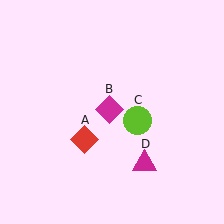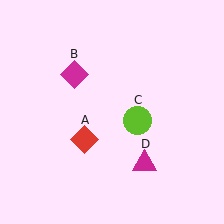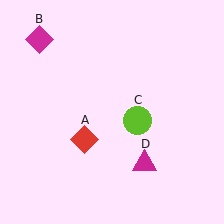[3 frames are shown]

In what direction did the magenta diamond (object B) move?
The magenta diamond (object B) moved up and to the left.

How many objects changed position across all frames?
1 object changed position: magenta diamond (object B).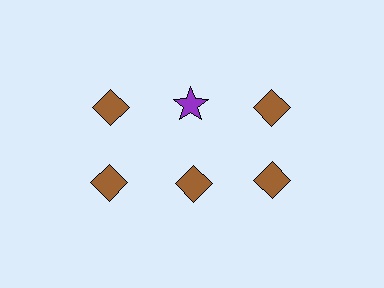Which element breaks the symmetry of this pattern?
The purple star in the top row, second from left column breaks the symmetry. All other shapes are brown diamonds.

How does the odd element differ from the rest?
It differs in both color (purple instead of brown) and shape (star instead of diamond).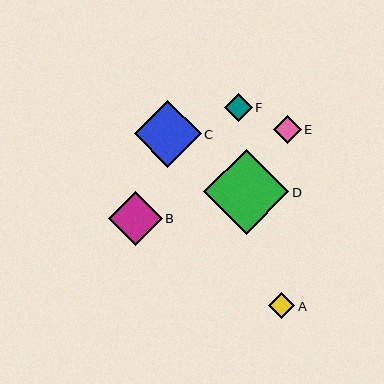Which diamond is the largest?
Diamond D is the largest with a size of approximately 85 pixels.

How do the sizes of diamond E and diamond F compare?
Diamond E and diamond F are approximately the same size.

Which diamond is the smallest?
Diamond A is the smallest with a size of approximately 26 pixels.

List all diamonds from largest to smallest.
From largest to smallest: D, C, B, E, F, A.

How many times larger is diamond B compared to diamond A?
Diamond B is approximately 2.0 times the size of diamond A.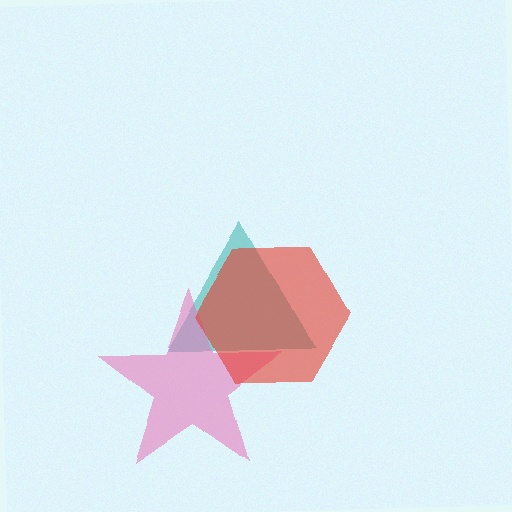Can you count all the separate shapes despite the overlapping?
Yes, there are 3 separate shapes.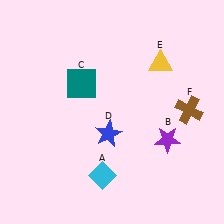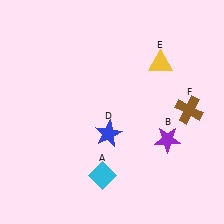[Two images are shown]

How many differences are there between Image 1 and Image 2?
There is 1 difference between the two images.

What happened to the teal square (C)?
The teal square (C) was removed in Image 2. It was in the top-left area of Image 1.